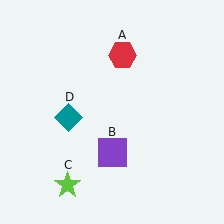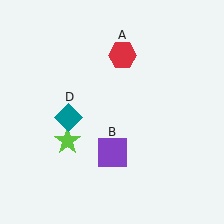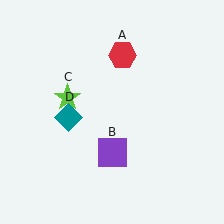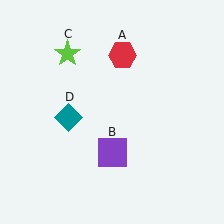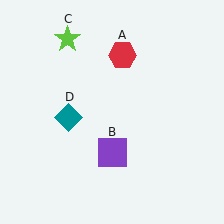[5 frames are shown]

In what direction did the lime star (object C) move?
The lime star (object C) moved up.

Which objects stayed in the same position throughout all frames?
Red hexagon (object A) and purple square (object B) and teal diamond (object D) remained stationary.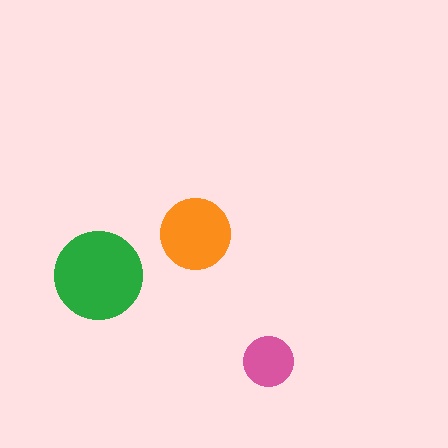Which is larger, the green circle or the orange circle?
The green one.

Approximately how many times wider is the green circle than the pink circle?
About 2 times wider.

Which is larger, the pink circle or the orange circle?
The orange one.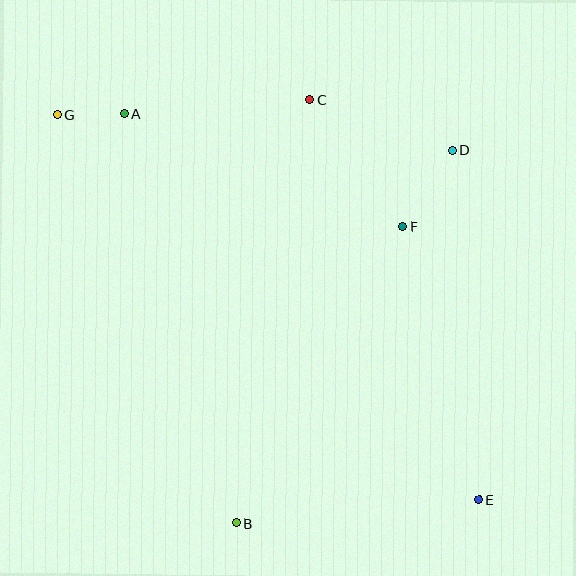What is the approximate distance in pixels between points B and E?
The distance between B and E is approximately 243 pixels.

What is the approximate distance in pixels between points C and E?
The distance between C and E is approximately 434 pixels.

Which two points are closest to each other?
Points A and G are closest to each other.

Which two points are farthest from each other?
Points E and G are farthest from each other.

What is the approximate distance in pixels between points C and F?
The distance between C and F is approximately 157 pixels.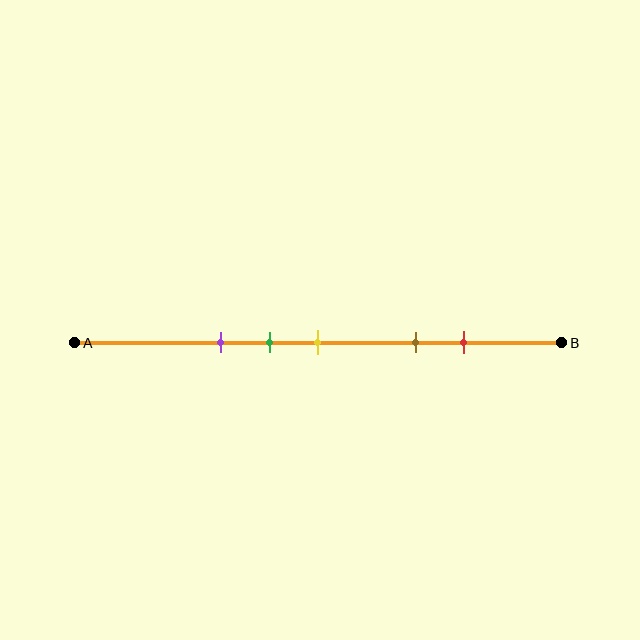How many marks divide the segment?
There are 5 marks dividing the segment.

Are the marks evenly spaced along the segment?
No, the marks are not evenly spaced.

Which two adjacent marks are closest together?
The green and yellow marks are the closest adjacent pair.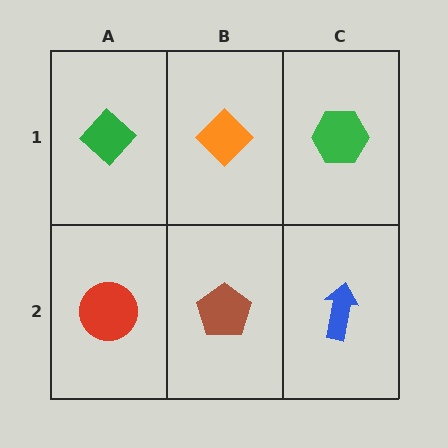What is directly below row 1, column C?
A blue arrow.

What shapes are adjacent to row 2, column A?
A green diamond (row 1, column A), a brown pentagon (row 2, column B).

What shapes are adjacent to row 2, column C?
A green hexagon (row 1, column C), a brown pentagon (row 2, column B).